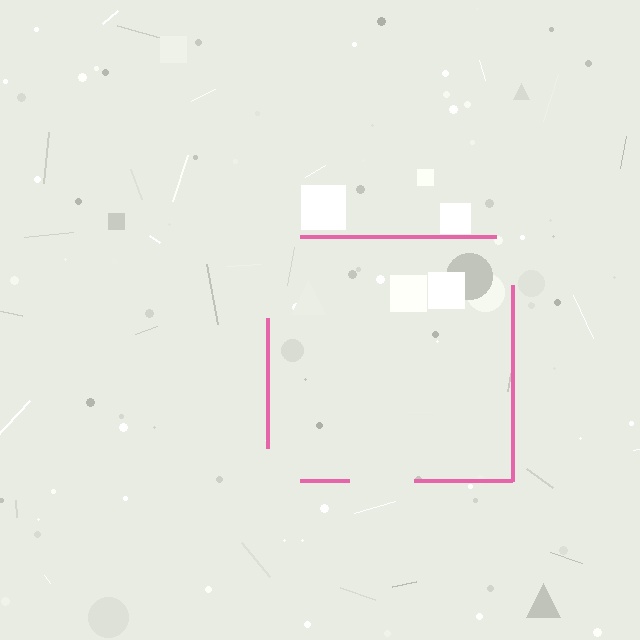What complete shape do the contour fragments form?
The contour fragments form a square.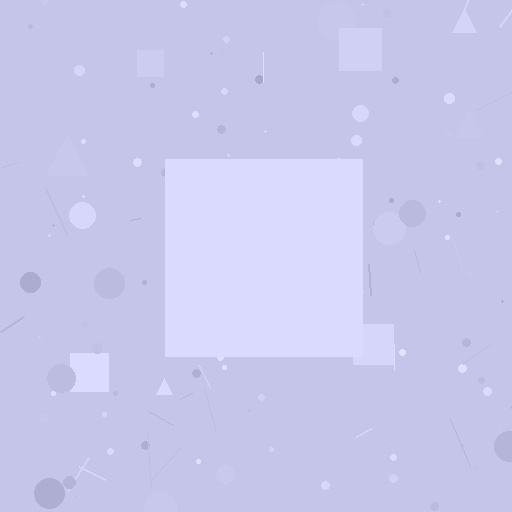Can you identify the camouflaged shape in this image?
The camouflaged shape is a square.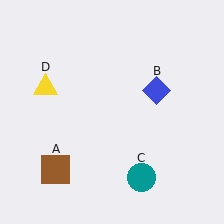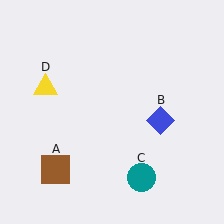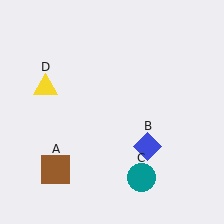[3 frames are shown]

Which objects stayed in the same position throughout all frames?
Brown square (object A) and teal circle (object C) and yellow triangle (object D) remained stationary.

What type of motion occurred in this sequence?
The blue diamond (object B) rotated clockwise around the center of the scene.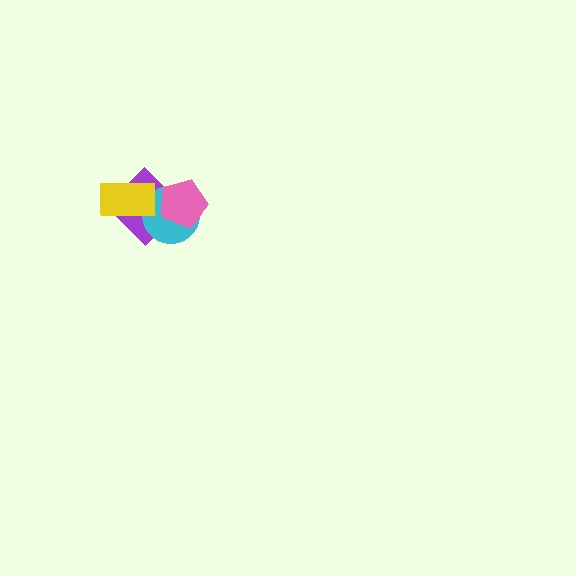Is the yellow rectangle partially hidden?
No, no other shape covers it.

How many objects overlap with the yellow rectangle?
2 objects overlap with the yellow rectangle.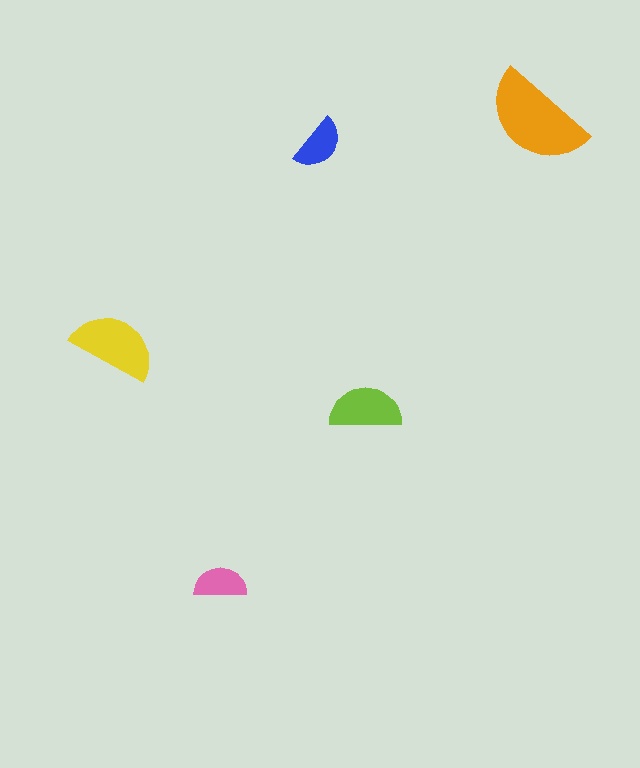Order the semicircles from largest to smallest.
the orange one, the yellow one, the lime one, the blue one, the pink one.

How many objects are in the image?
There are 5 objects in the image.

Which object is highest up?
The orange semicircle is topmost.